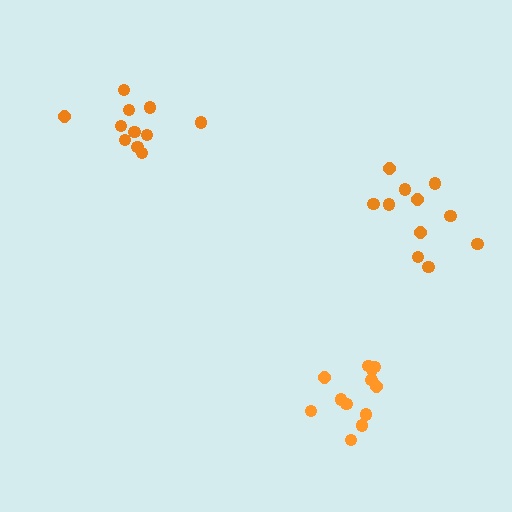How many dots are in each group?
Group 1: 11 dots, Group 2: 11 dots, Group 3: 12 dots (34 total).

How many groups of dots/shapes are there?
There are 3 groups.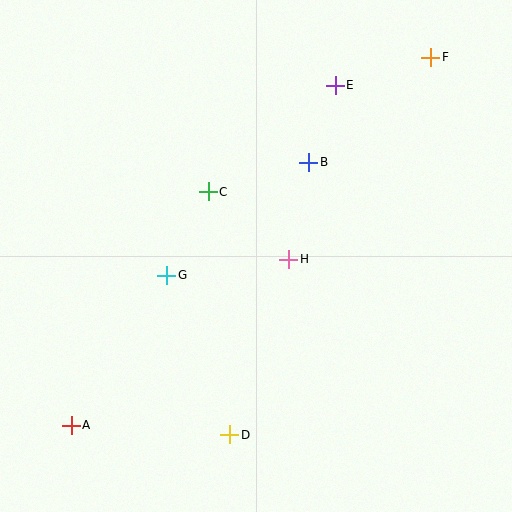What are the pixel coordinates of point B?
Point B is at (309, 162).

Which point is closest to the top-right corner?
Point F is closest to the top-right corner.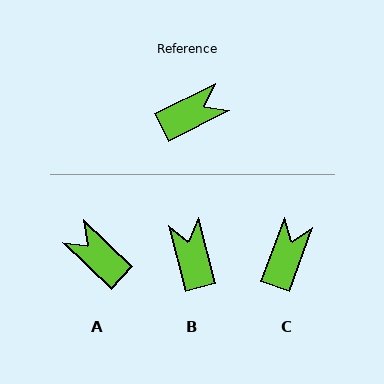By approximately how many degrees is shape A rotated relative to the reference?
Approximately 110 degrees counter-clockwise.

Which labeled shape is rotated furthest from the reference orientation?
A, about 110 degrees away.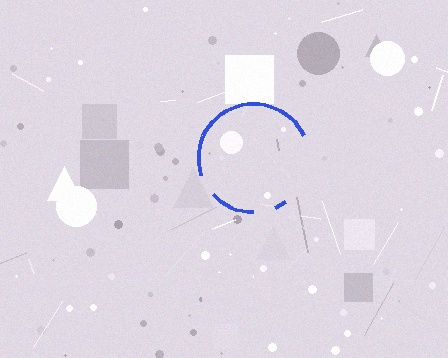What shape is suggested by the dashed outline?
The dashed outline suggests a circle.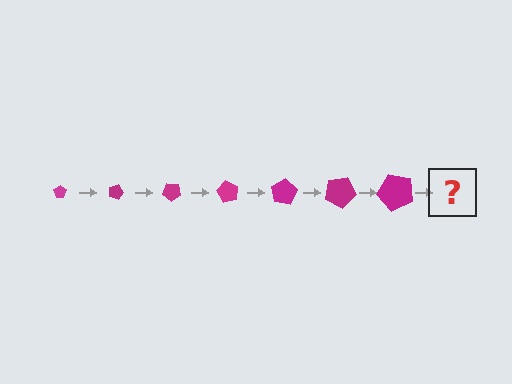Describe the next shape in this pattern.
It should be a pentagon, larger than the previous one and rotated 140 degrees from the start.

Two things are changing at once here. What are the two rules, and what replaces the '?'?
The two rules are that the pentagon grows larger each step and it rotates 20 degrees each step. The '?' should be a pentagon, larger than the previous one and rotated 140 degrees from the start.